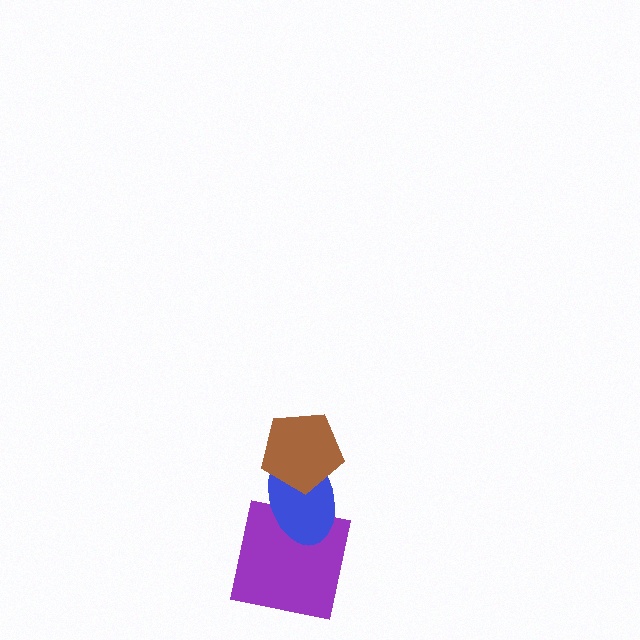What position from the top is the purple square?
The purple square is 3rd from the top.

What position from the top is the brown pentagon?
The brown pentagon is 1st from the top.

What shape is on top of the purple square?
The blue ellipse is on top of the purple square.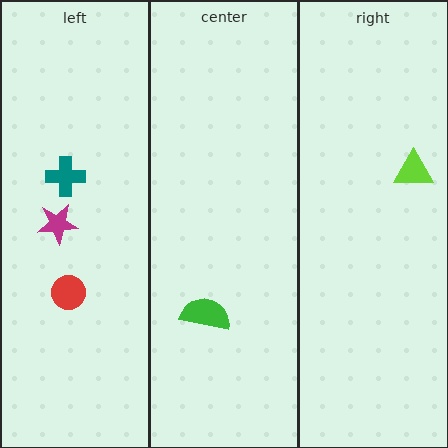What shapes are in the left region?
The teal cross, the red circle, the magenta star.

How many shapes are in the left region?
3.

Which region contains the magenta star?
The left region.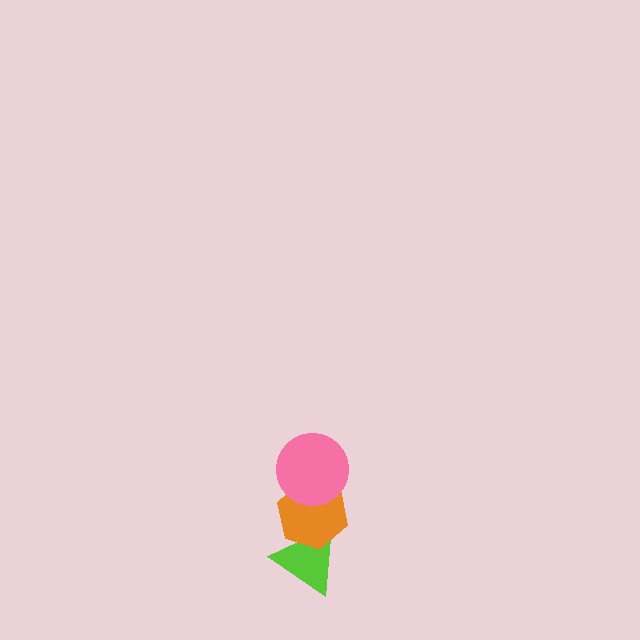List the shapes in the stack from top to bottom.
From top to bottom: the pink circle, the orange hexagon, the lime triangle.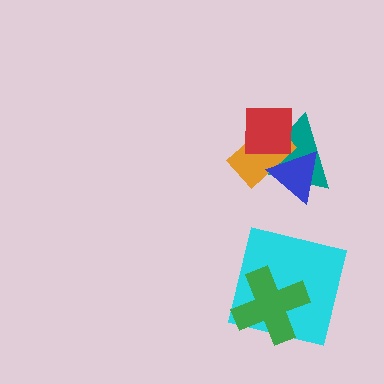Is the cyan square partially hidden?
Yes, it is partially covered by another shape.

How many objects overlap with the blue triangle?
3 objects overlap with the blue triangle.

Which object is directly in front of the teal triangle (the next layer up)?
The orange rectangle is directly in front of the teal triangle.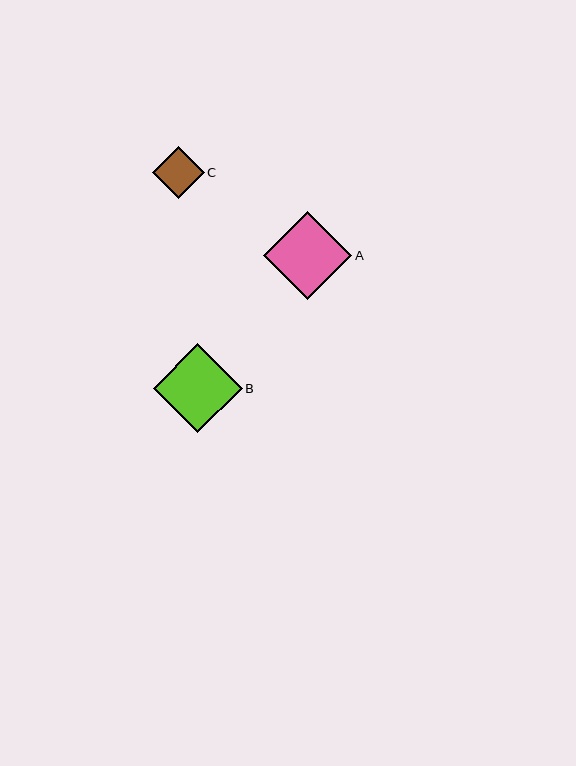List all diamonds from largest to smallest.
From largest to smallest: B, A, C.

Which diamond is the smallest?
Diamond C is the smallest with a size of approximately 52 pixels.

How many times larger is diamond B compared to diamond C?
Diamond B is approximately 1.7 times the size of diamond C.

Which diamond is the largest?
Diamond B is the largest with a size of approximately 89 pixels.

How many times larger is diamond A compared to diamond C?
Diamond A is approximately 1.7 times the size of diamond C.